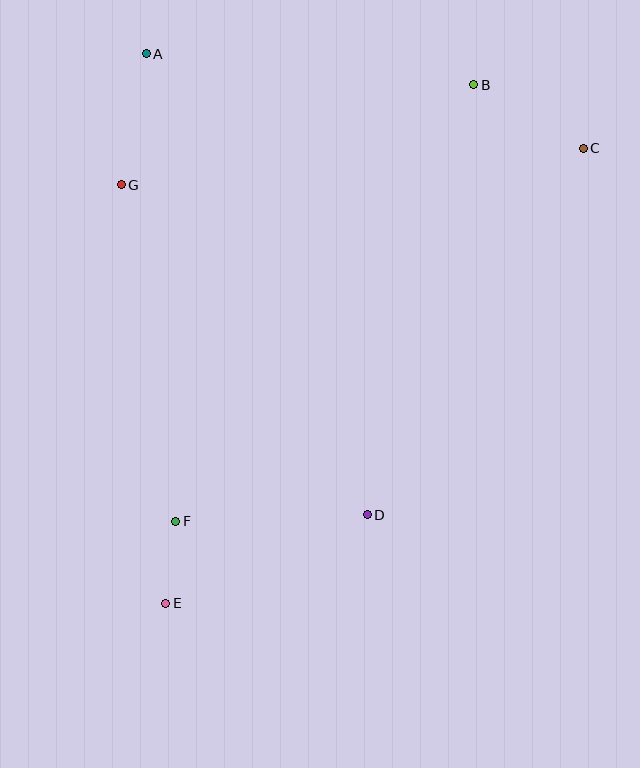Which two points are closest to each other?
Points E and F are closest to each other.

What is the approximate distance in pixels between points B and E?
The distance between B and E is approximately 603 pixels.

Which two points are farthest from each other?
Points C and E are farthest from each other.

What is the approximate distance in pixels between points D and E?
The distance between D and E is approximately 220 pixels.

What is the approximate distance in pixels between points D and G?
The distance between D and G is approximately 412 pixels.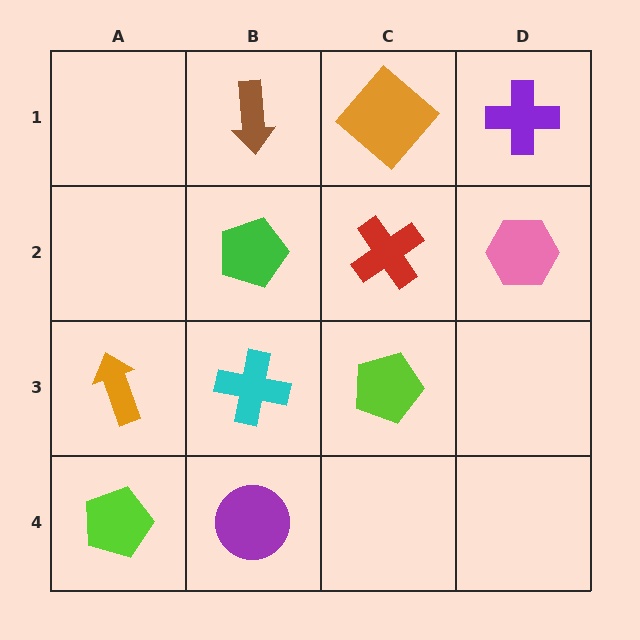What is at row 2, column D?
A pink hexagon.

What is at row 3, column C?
A lime pentagon.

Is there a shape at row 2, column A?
No, that cell is empty.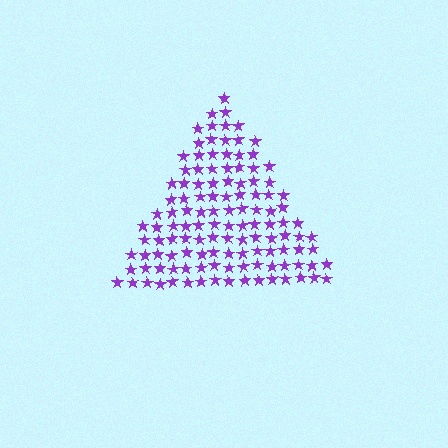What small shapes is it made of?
It is made of small stars.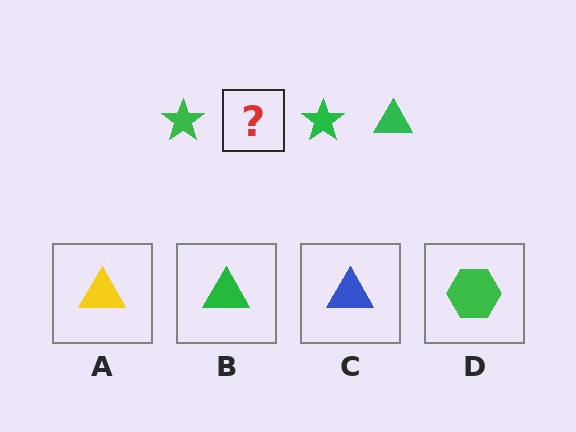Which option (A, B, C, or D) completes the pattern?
B.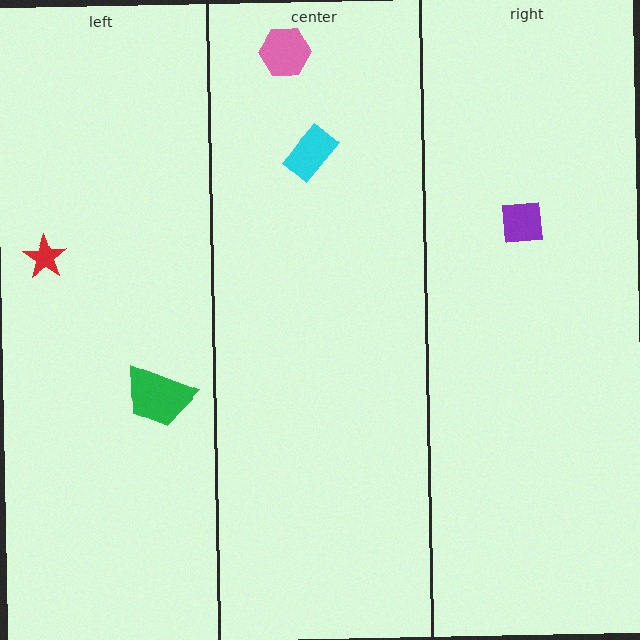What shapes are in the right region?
The purple square.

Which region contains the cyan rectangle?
The center region.